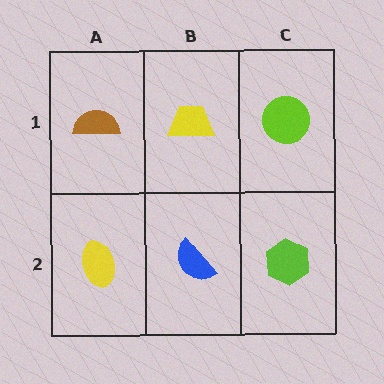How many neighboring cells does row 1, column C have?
2.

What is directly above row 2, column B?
A yellow trapezoid.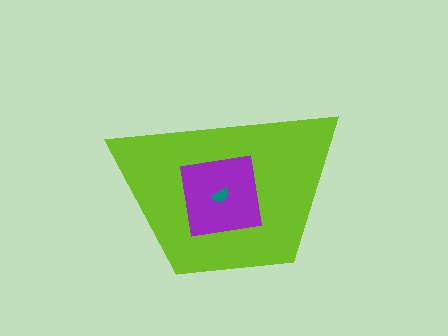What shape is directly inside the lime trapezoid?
The purple square.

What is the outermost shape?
The lime trapezoid.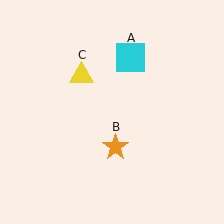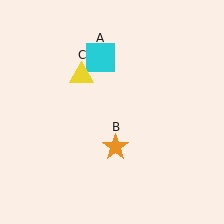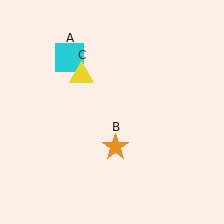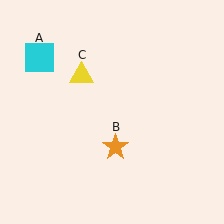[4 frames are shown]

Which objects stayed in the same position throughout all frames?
Orange star (object B) and yellow triangle (object C) remained stationary.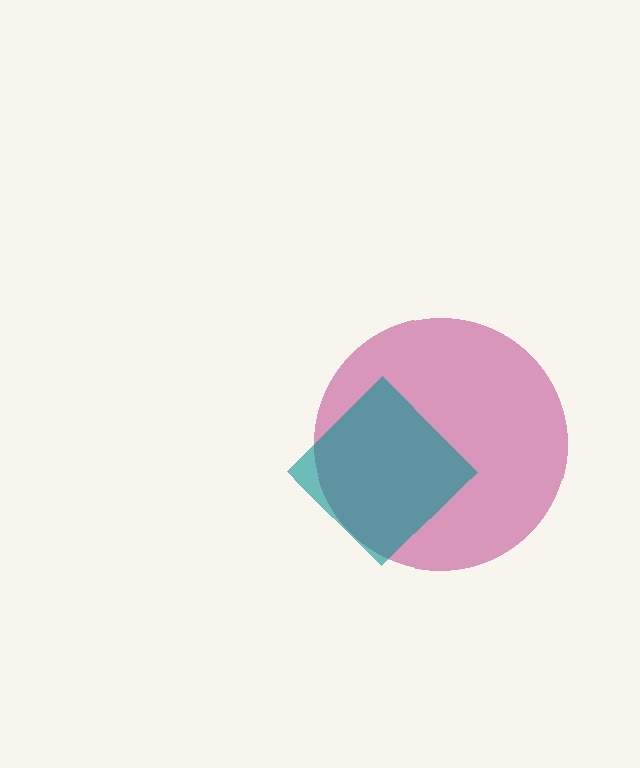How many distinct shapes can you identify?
There are 2 distinct shapes: a magenta circle, a teal diamond.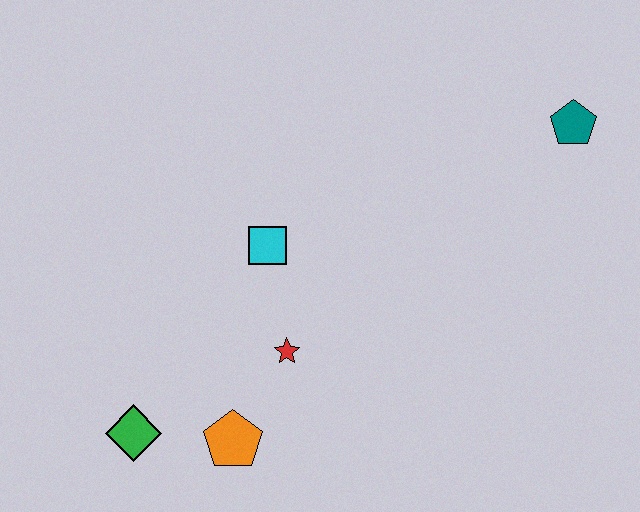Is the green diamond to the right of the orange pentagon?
No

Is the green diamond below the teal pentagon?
Yes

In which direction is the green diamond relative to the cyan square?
The green diamond is below the cyan square.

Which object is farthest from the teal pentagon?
The green diamond is farthest from the teal pentagon.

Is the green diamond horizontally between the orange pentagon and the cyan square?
No